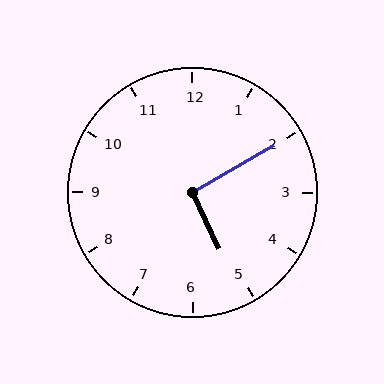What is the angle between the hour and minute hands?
Approximately 95 degrees.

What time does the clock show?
5:10.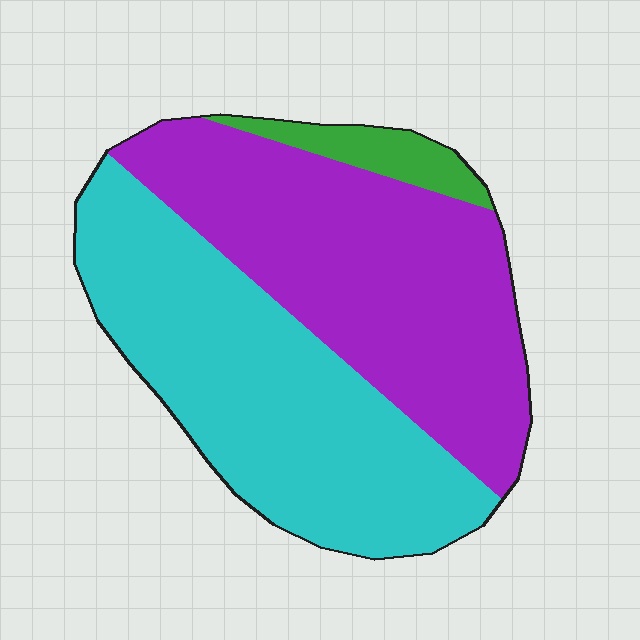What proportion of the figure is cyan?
Cyan takes up about one half (1/2) of the figure.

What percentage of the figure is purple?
Purple takes up about one half (1/2) of the figure.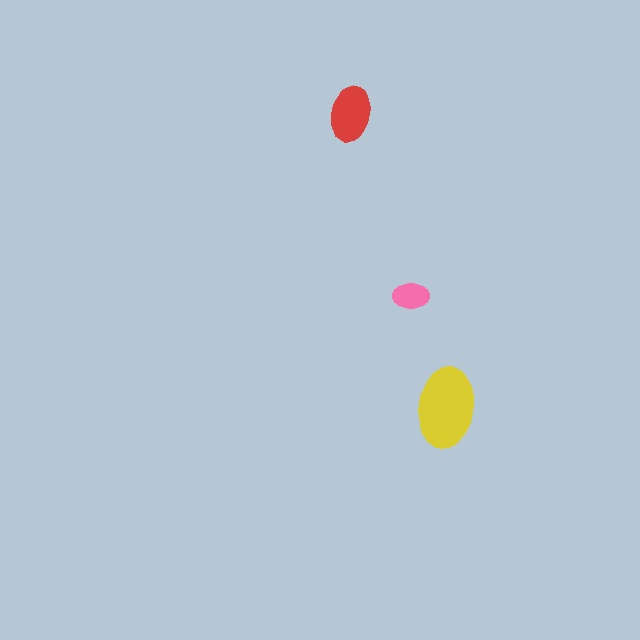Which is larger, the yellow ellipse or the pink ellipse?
The yellow one.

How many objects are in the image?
There are 3 objects in the image.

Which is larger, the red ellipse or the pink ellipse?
The red one.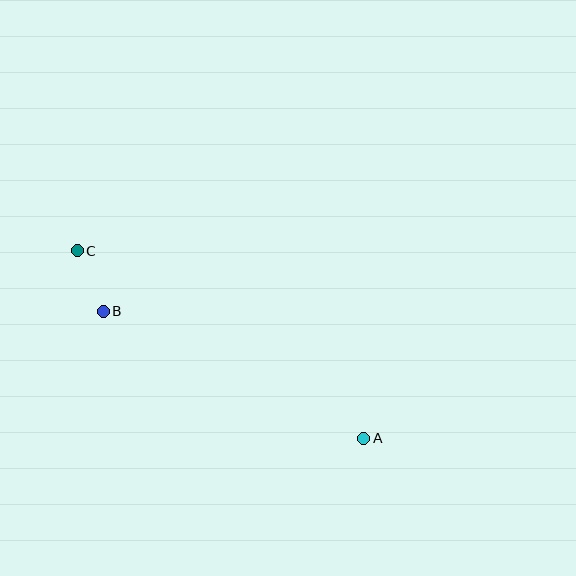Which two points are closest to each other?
Points B and C are closest to each other.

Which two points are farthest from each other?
Points A and C are farthest from each other.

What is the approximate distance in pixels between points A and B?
The distance between A and B is approximately 290 pixels.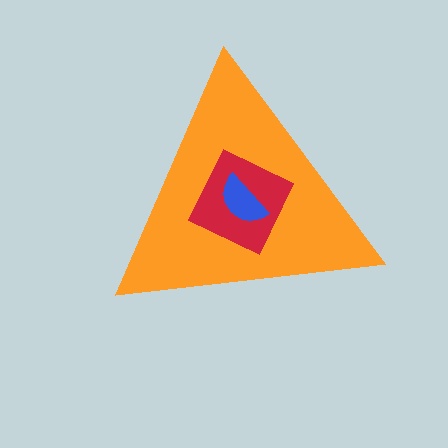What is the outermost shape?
The orange triangle.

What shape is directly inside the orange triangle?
The red square.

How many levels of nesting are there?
3.